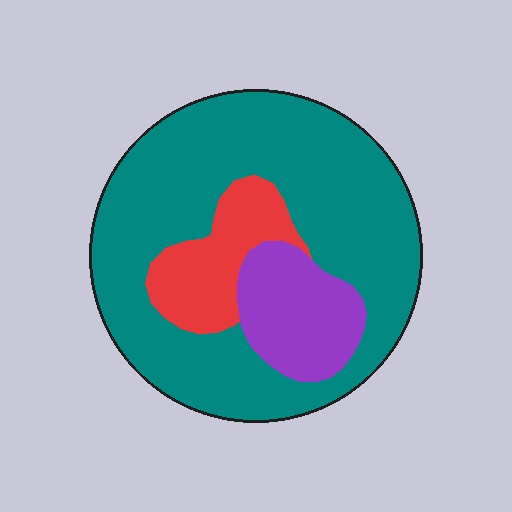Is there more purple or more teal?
Teal.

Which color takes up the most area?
Teal, at roughly 70%.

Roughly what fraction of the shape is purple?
Purple covers 15% of the shape.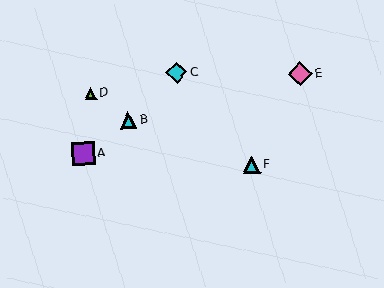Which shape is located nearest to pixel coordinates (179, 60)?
The cyan diamond (labeled C) at (177, 73) is nearest to that location.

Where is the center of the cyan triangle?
The center of the cyan triangle is at (252, 165).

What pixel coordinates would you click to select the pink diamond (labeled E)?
Click at (300, 74) to select the pink diamond E.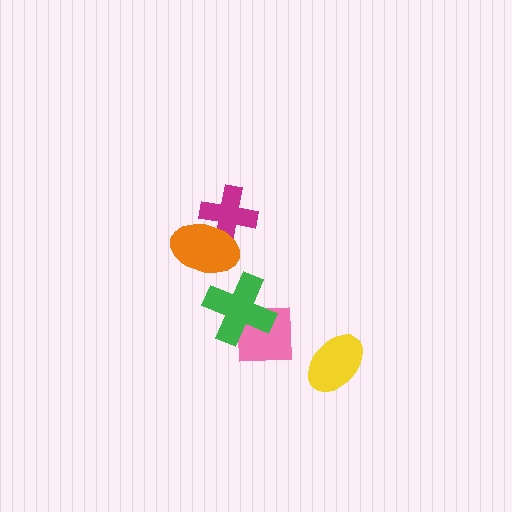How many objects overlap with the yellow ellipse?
0 objects overlap with the yellow ellipse.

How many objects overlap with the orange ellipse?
1 object overlaps with the orange ellipse.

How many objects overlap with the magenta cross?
1 object overlaps with the magenta cross.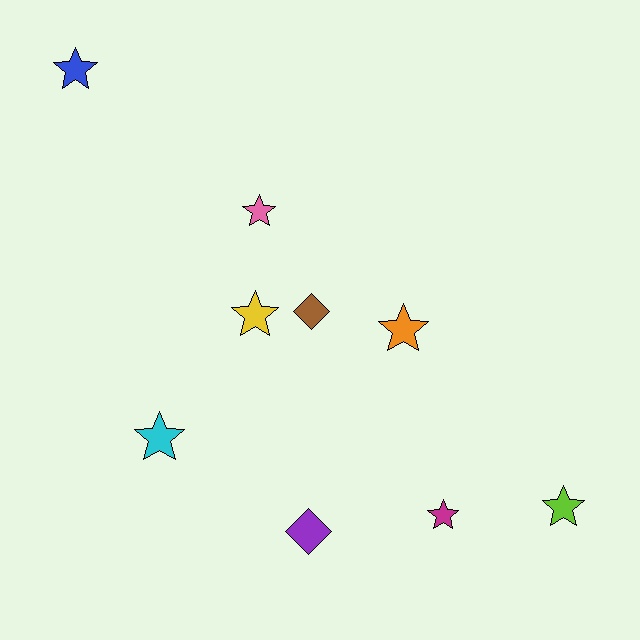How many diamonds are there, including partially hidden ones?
There are 2 diamonds.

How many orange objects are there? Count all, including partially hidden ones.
There is 1 orange object.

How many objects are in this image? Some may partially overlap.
There are 9 objects.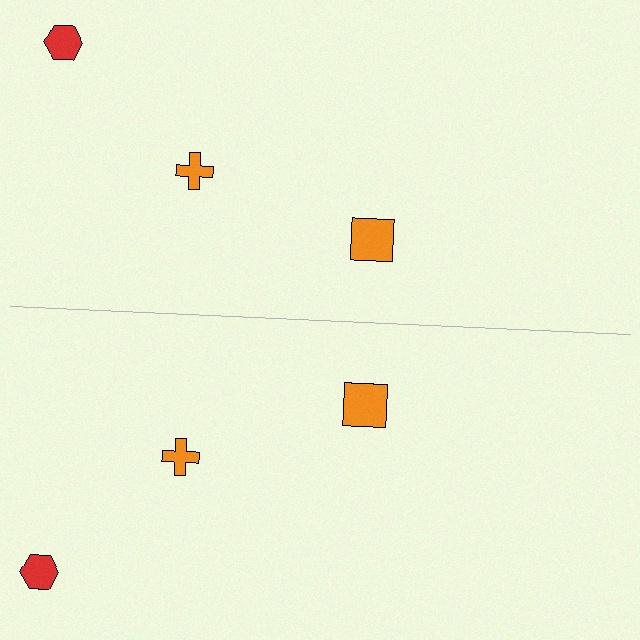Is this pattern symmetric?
Yes, this pattern has bilateral (reflection) symmetry.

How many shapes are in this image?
There are 6 shapes in this image.